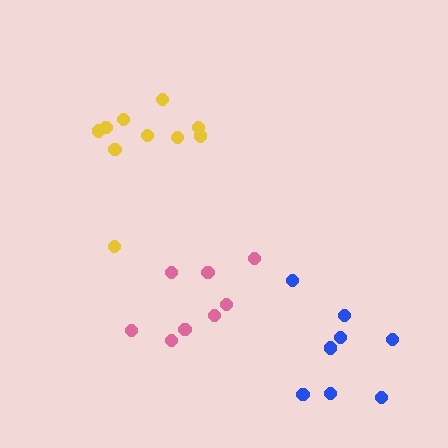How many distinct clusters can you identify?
There are 3 distinct clusters.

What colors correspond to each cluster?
The clusters are colored: pink, blue, yellow.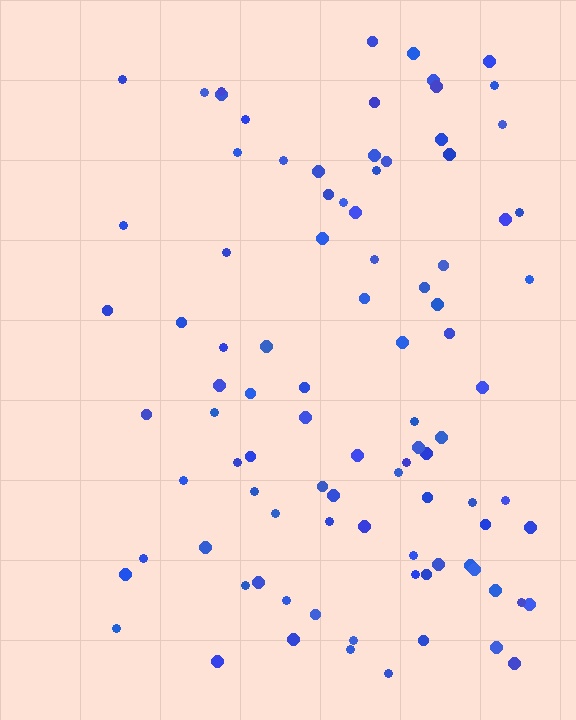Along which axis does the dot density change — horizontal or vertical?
Horizontal.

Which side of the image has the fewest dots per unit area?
The left.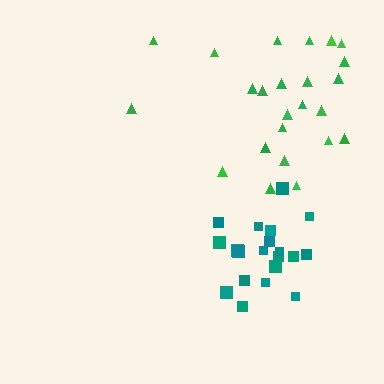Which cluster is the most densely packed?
Teal.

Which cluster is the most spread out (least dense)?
Green.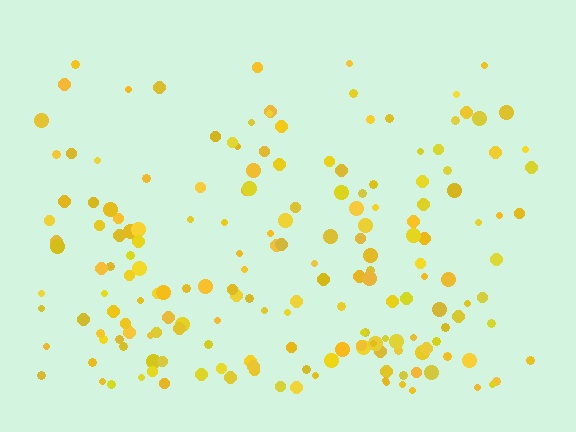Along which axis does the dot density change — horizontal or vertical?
Vertical.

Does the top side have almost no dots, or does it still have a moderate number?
Still a moderate number, just noticeably fewer than the bottom.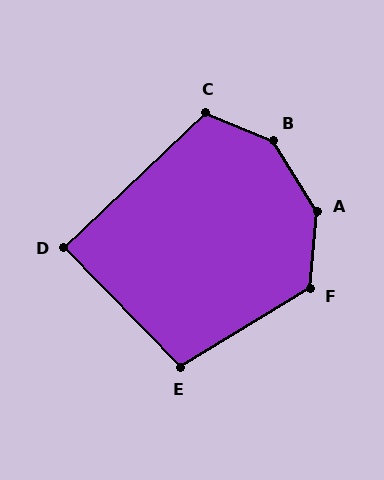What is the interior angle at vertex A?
Approximately 144 degrees (obtuse).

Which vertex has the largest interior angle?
B, at approximately 144 degrees.